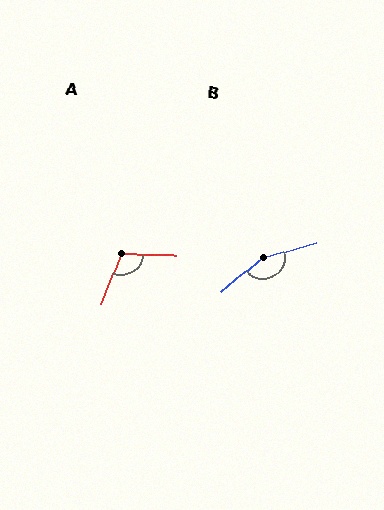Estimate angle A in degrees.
Approximately 111 degrees.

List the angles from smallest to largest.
A (111°), B (156°).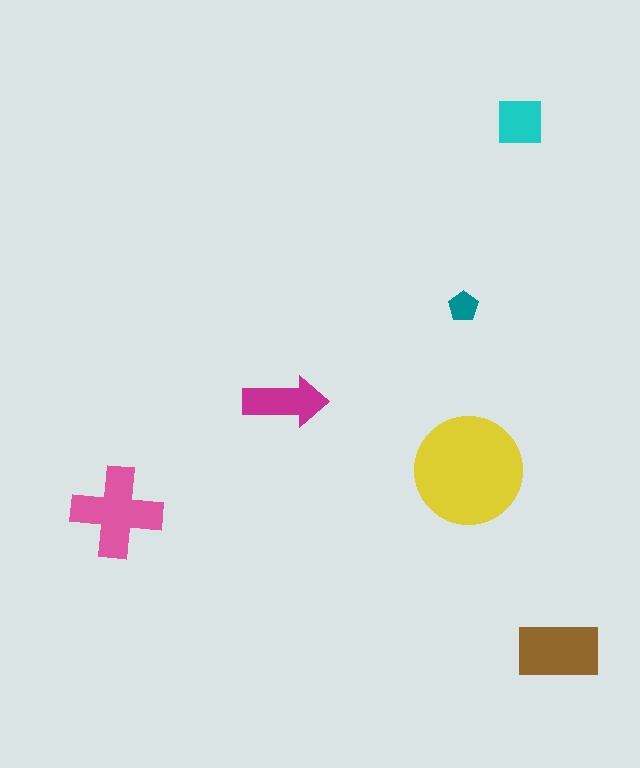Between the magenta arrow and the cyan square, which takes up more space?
The magenta arrow.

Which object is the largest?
The yellow circle.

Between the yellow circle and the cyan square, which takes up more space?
The yellow circle.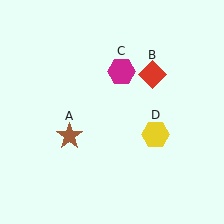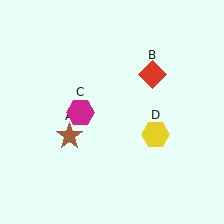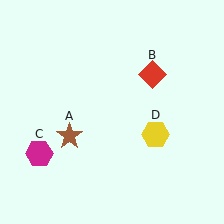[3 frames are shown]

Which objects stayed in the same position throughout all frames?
Brown star (object A) and red diamond (object B) and yellow hexagon (object D) remained stationary.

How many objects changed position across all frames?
1 object changed position: magenta hexagon (object C).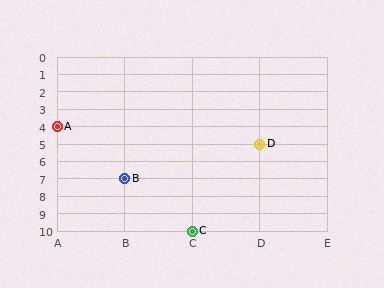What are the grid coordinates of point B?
Point B is at grid coordinates (B, 7).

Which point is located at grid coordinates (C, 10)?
Point C is at (C, 10).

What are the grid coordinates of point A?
Point A is at grid coordinates (A, 4).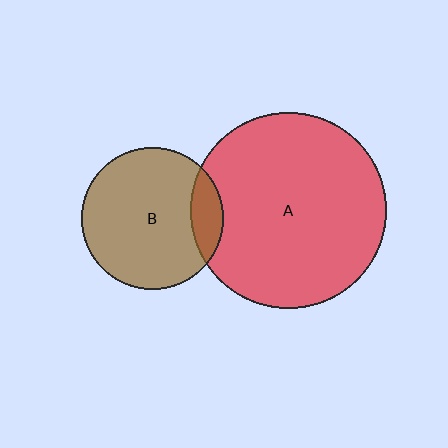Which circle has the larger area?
Circle A (red).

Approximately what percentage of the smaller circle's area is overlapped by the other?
Approximately 15%.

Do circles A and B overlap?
Yes.